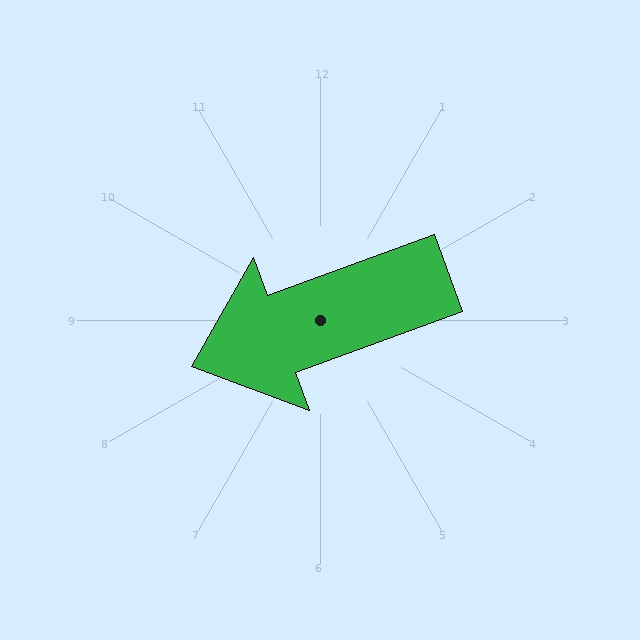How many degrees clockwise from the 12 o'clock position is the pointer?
Approximately 250 degrees.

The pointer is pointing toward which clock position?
Roughly 8 o'clock.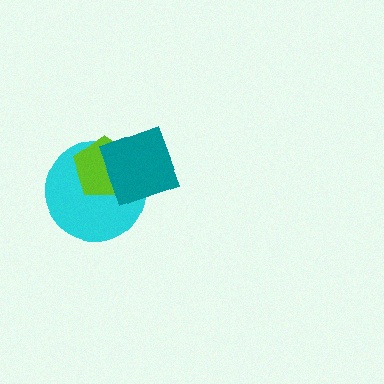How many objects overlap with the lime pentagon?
2 objects overlap with the lime pentagon.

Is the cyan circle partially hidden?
Yes, it is partially covered by another shape.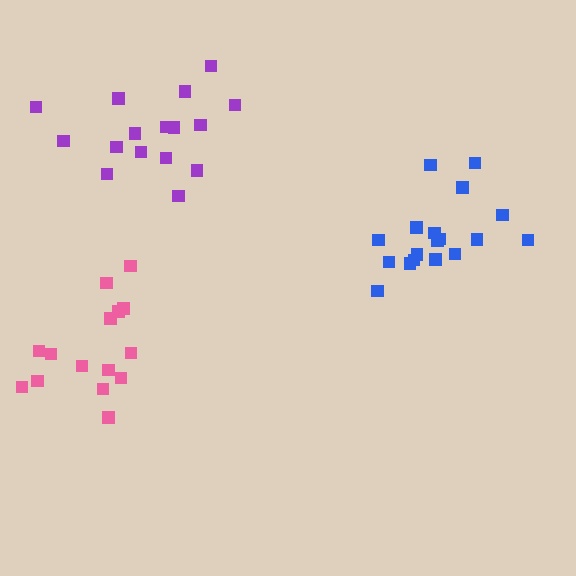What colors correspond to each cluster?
The clusters are colored: pink, blue, purple.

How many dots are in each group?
Group 1: 15 dots, Group 2: 18 dots, Group 3: 16 dots (49 total).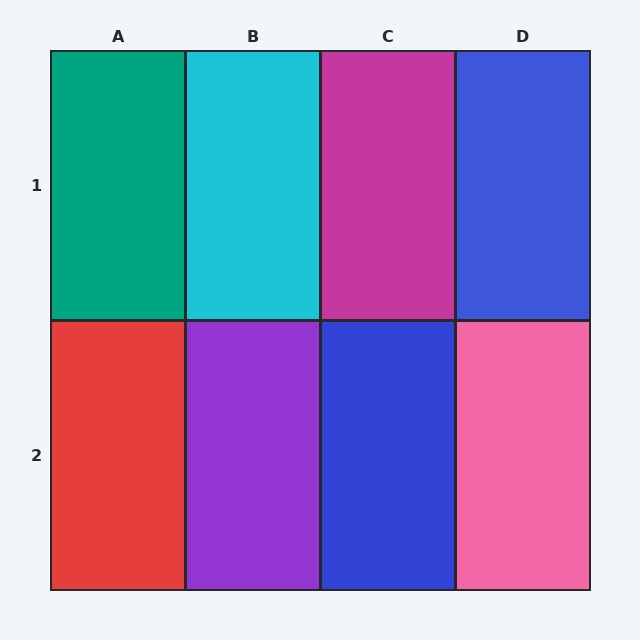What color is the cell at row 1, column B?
Cyan.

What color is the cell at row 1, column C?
Magenta.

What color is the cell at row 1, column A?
Teal.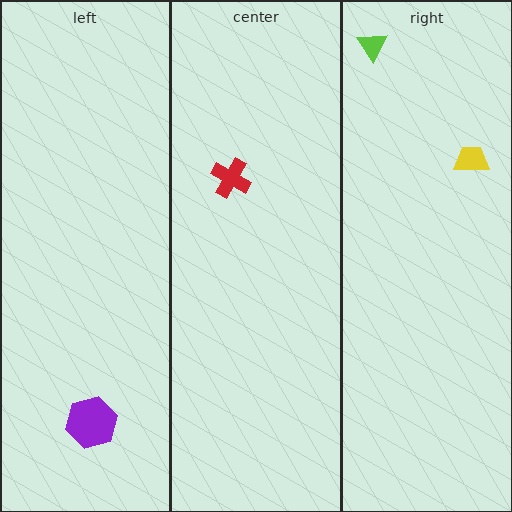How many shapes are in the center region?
1.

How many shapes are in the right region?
2.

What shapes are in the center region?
The red cross.